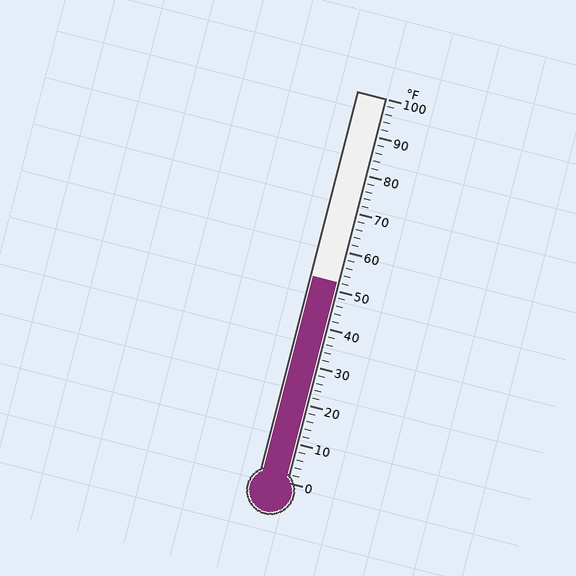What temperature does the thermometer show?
The thermometer shows approximately 52°F.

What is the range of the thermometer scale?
The thermometer scale ranges from 0°F to 100°F.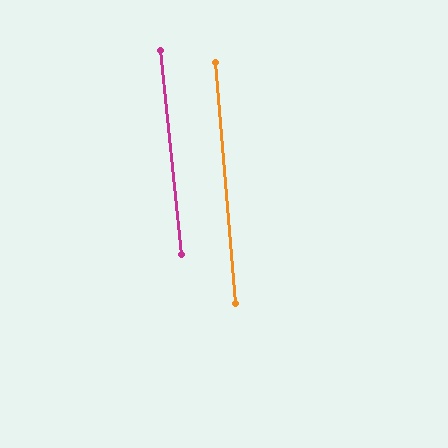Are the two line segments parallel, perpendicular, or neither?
Parallel — their directions differ by only 0.9°.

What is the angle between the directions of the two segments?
Approximately 1 degree.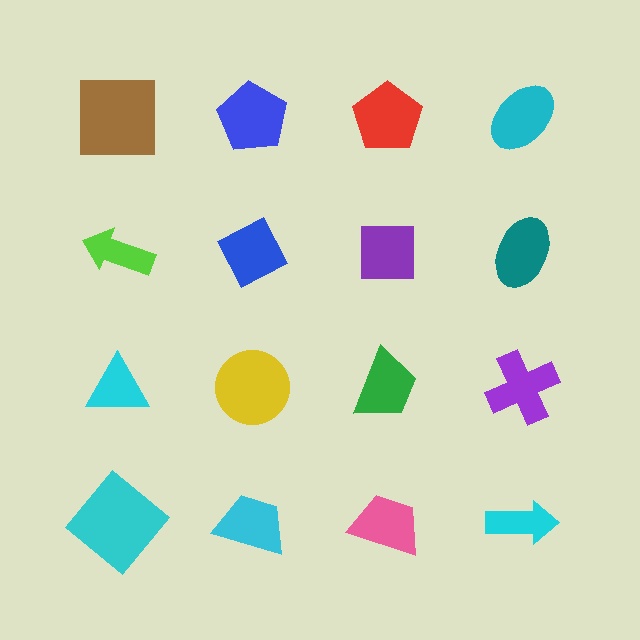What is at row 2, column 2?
A blue diamond.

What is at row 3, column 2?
A yellow circle.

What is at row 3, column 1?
A cyan triangle.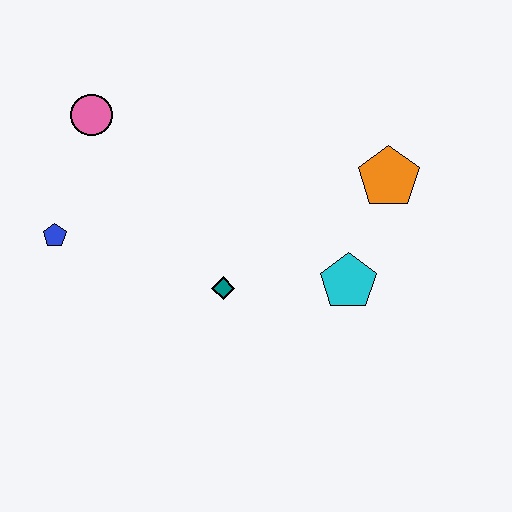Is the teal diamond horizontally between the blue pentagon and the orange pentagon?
Yes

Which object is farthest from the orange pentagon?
The blue pentagon is farthest from the orange pentagon.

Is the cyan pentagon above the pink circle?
No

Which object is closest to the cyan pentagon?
The orange pentagon is closest to the cyan pentagon.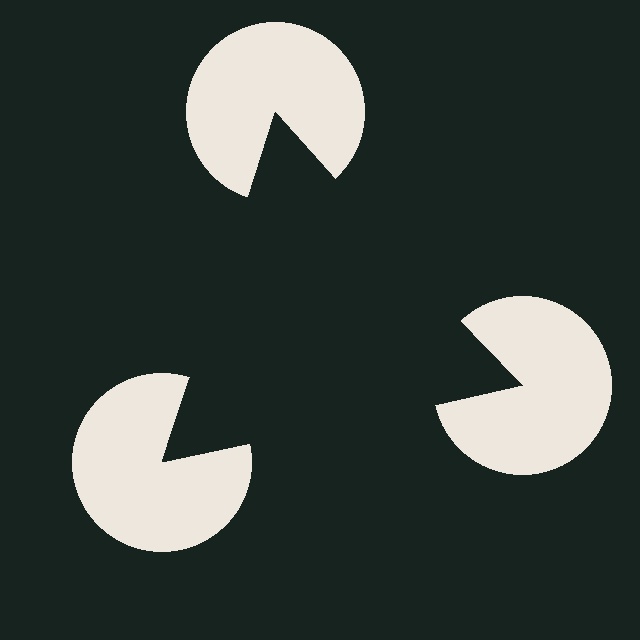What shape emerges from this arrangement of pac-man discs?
An illusory triangle — its edges are inferred from the aligned wedge cuts in the pac-man discs, not physically drawn.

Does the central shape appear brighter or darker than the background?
It typically appears slightly darker than the background, even though no actual brightness change is drawn.